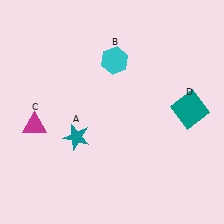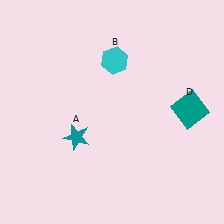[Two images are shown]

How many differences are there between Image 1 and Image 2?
There is 1 difference between the two images.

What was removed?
The magenta triangle (C) was removed in Image 2.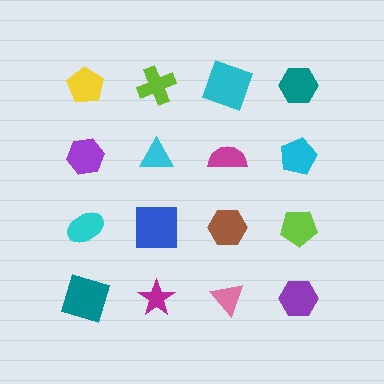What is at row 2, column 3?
A magenta semicircle.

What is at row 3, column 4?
A lime pentagon.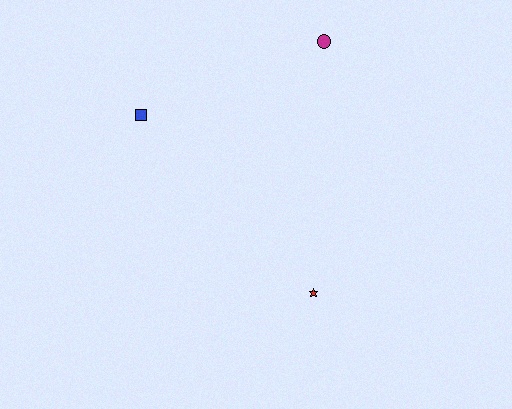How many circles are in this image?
There is 1 circle.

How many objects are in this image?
There are 3 objects.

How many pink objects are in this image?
There are no pink objects.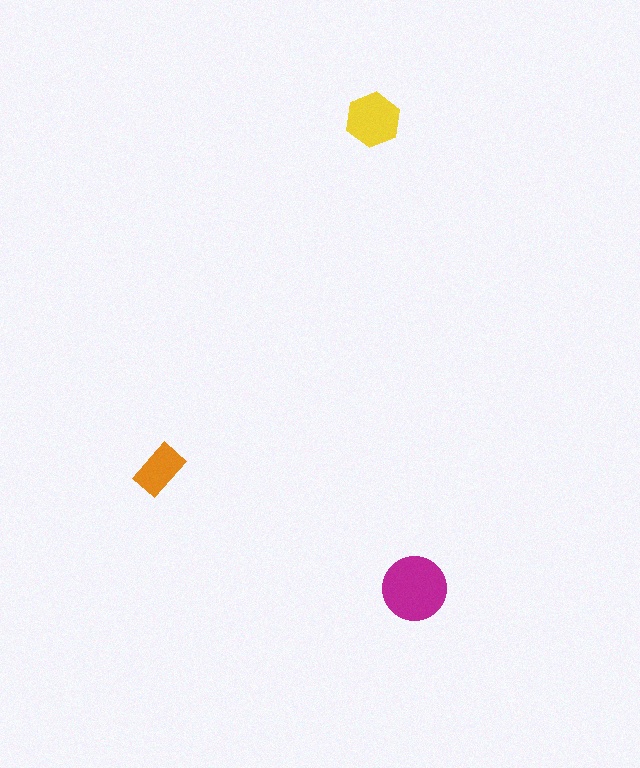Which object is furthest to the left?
The orange rectangle is leftmost.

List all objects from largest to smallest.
The magenta circle, the yellow hexagon, the orange rectangle.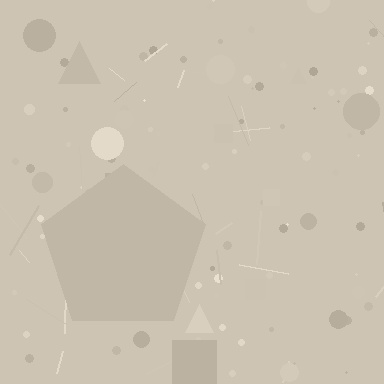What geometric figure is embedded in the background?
A pentagon is embedded in the background.